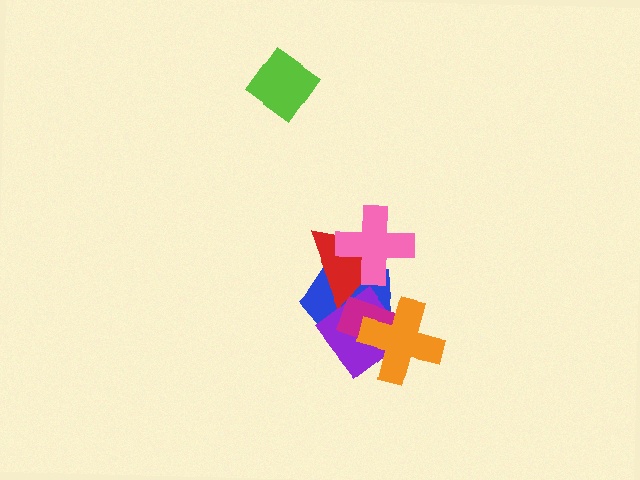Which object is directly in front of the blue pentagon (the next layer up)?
The red triangle is directly in front of the blue pentagon.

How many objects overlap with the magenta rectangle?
4 objects overlap with the magenta rectangle.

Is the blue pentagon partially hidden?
Yes, it is partially covered by another shape.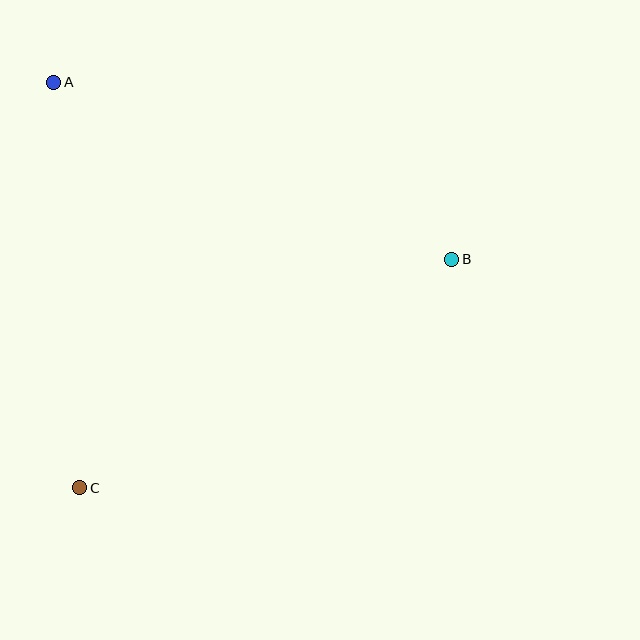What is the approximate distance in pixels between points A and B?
The distance between A and B is approximately 436 pixels.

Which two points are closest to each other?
Points A and C are closest to each other.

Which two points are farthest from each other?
Points B and C are farthest from each other.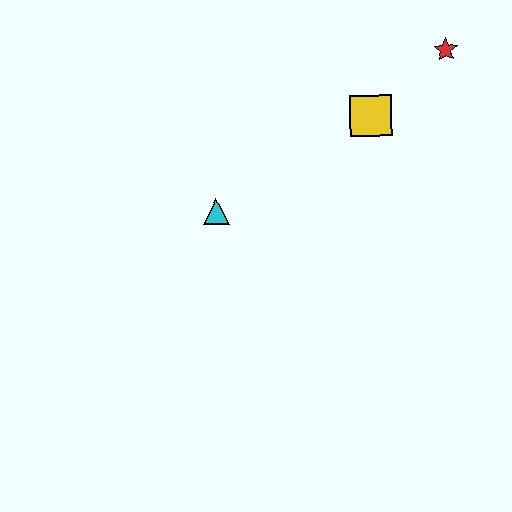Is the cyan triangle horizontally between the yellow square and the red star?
No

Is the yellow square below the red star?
Yes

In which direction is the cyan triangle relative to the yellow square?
The cyan triangle is to the left of the yellow square.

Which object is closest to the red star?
The yellow square is closest to the red star.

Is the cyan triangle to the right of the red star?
No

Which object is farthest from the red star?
The cyan triangle is farthest from the red star.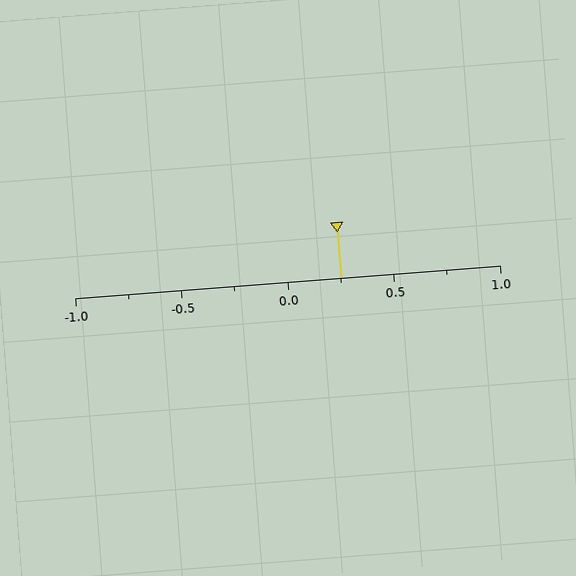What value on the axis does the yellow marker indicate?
The marker indicates approximately 0.25.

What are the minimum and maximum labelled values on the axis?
The axis runs from -1.0 to 1.0.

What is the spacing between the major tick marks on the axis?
The major ticks are spaced 0.5 apart.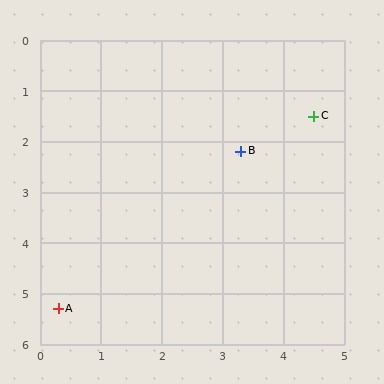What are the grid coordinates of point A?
Point A is at approximately (0.3, 5.3).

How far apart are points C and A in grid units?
Points C and A are about 5.7 grid units apart.